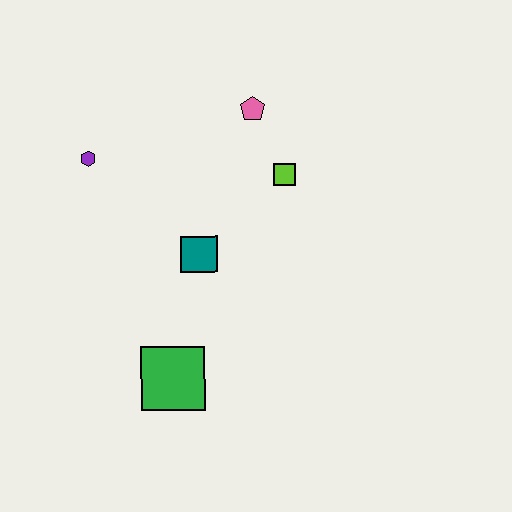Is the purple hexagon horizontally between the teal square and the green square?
No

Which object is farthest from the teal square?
The pink pentagon is farthest from the teal square.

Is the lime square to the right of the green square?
Yes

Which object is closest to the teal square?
The lime square is closest to the teal square.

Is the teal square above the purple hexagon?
No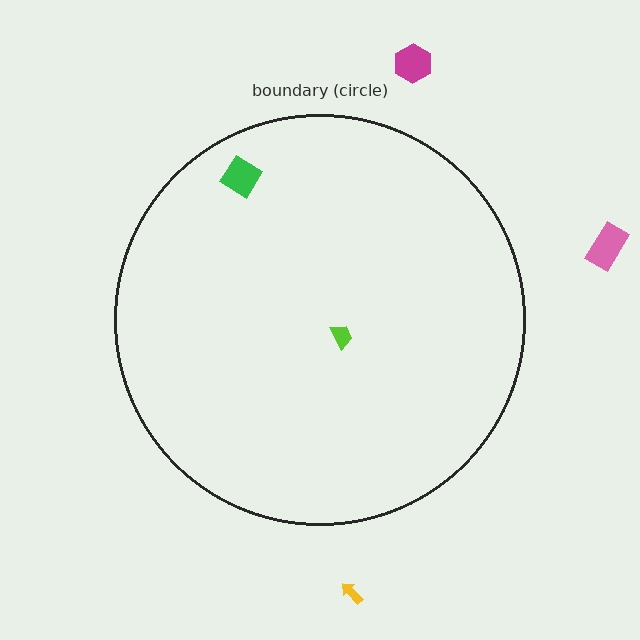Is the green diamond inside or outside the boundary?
Inside.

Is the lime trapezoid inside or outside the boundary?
Inside.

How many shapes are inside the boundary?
2 inside, 3 outside.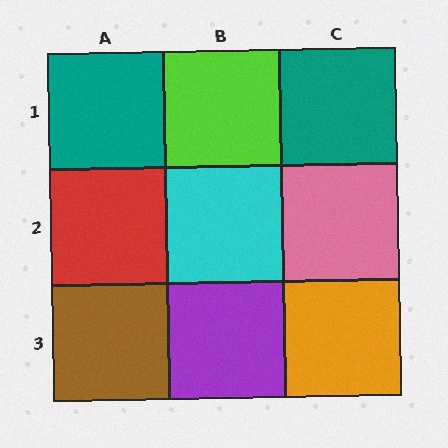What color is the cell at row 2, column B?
Cyan.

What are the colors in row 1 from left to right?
Teal, lime, teal.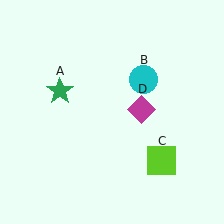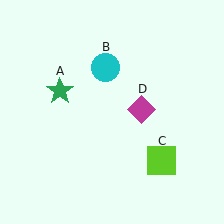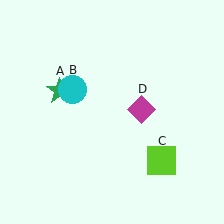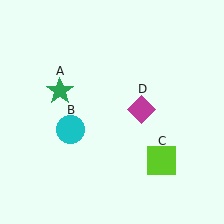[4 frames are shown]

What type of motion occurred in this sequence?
The cyan circle (object B) rotated counterclockwise around the center of the scene.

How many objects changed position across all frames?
1 object changed position: cyan circle (object B).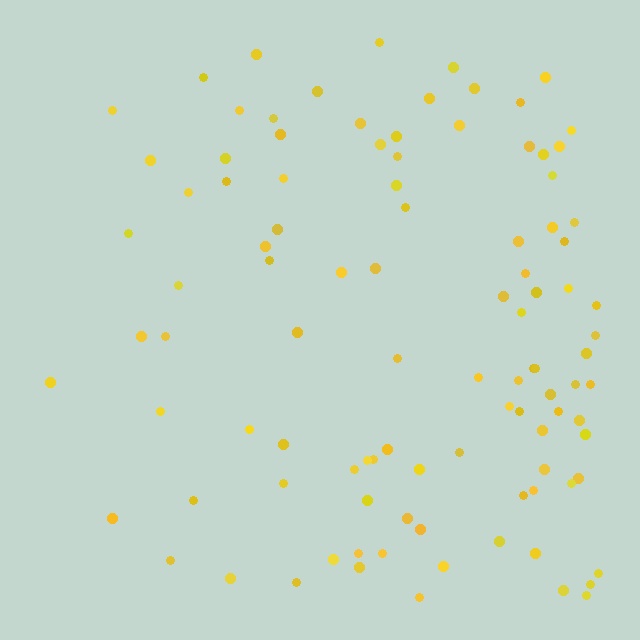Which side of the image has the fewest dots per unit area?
The left.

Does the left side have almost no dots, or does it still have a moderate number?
Still a moderate number, just noticeably fewer than the right.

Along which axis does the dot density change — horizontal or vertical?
Horizontal.